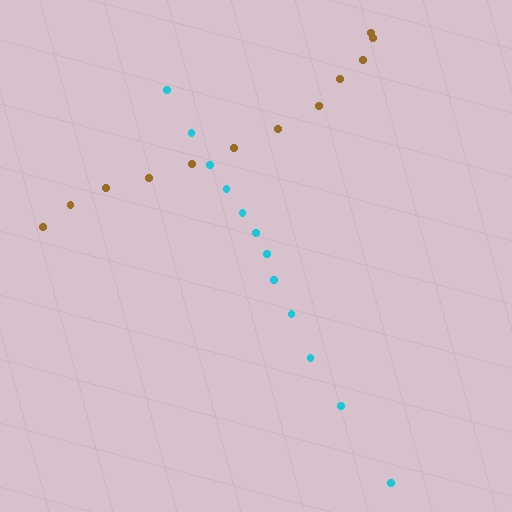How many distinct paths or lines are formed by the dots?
There are 2 distinct paths.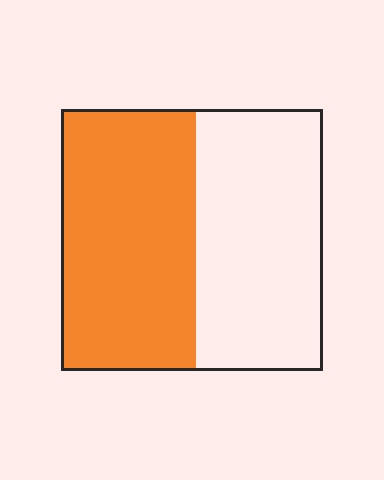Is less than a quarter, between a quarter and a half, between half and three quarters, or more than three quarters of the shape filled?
Between half and three quarters.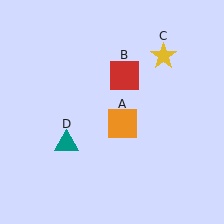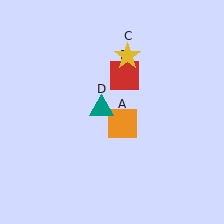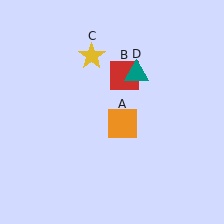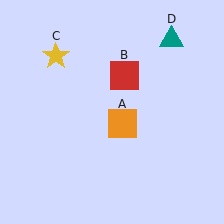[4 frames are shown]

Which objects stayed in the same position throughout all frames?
Orange square (object A) and red square (object B) remained stationary.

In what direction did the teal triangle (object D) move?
The teal triangle (object D) moved up and to the right.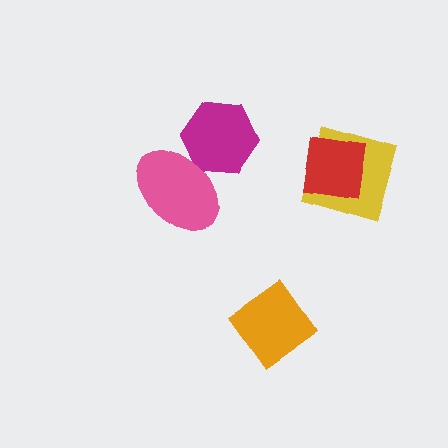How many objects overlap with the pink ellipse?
1 object overlaps with the pink ellipse.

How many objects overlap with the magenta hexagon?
1 object overlaps with the magenta hexagon.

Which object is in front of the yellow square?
The red square is in front of the yellow square.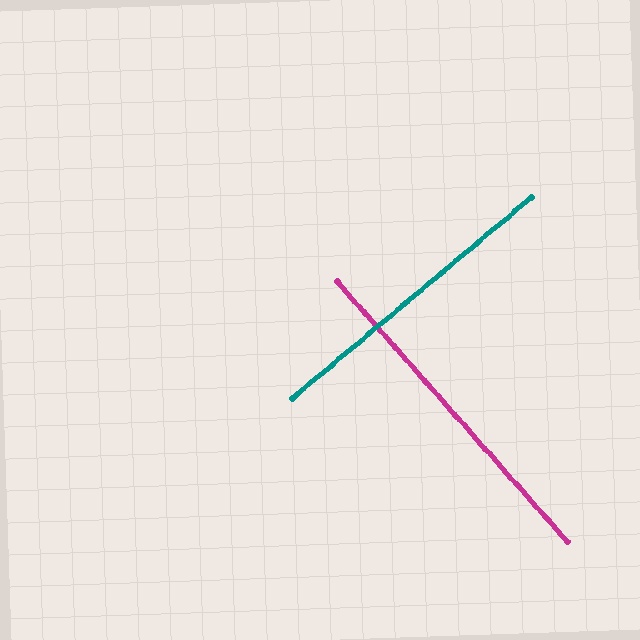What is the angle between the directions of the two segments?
Approximately 89 degrees.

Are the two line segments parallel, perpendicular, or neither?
Perpendicular — they meet at approximately 89°.